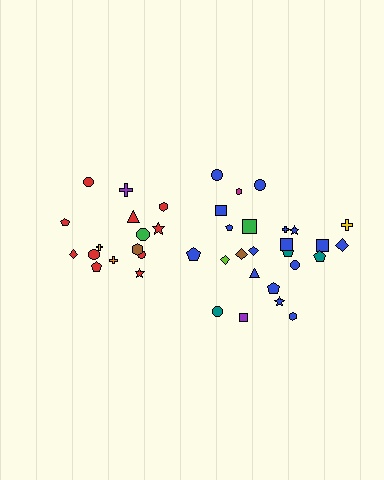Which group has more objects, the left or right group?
The right group.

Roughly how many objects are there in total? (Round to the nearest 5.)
Roughly 40 objects in total.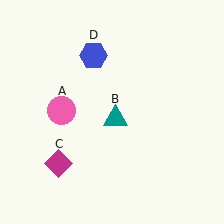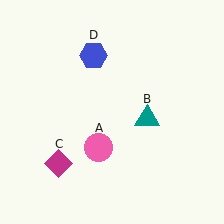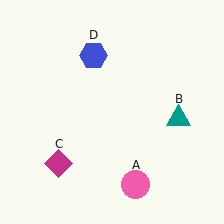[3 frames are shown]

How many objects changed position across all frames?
2 objects changed position: pink circle (object A), teal triangle (object B).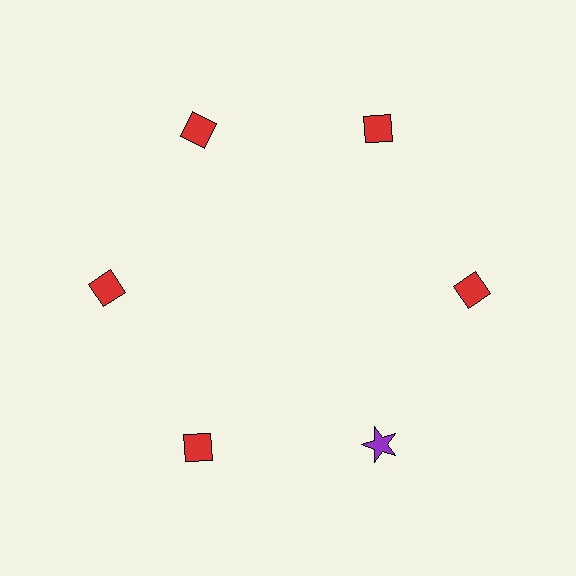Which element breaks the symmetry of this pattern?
The purple star at roughly the 5 o'clock position breaks the symmetry. All other shapes are red diamonds.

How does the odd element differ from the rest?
It differs in both color (purple instead of red) and shape (star instead of diamond).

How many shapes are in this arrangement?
There are 6 shapes arranged in a ring pattern.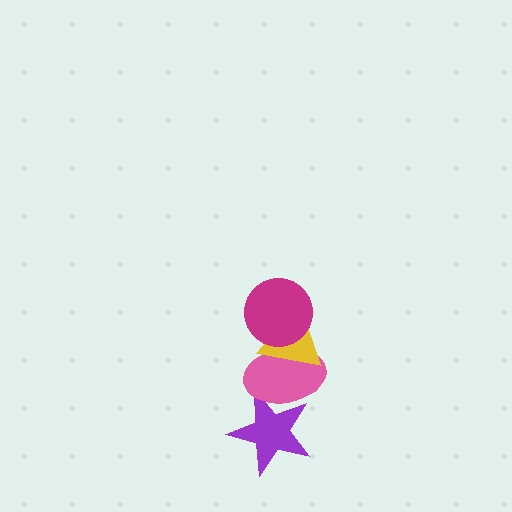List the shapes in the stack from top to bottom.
From top to bottom: the magenta circle, the yellow triangle, the pink ellipse, the purple star.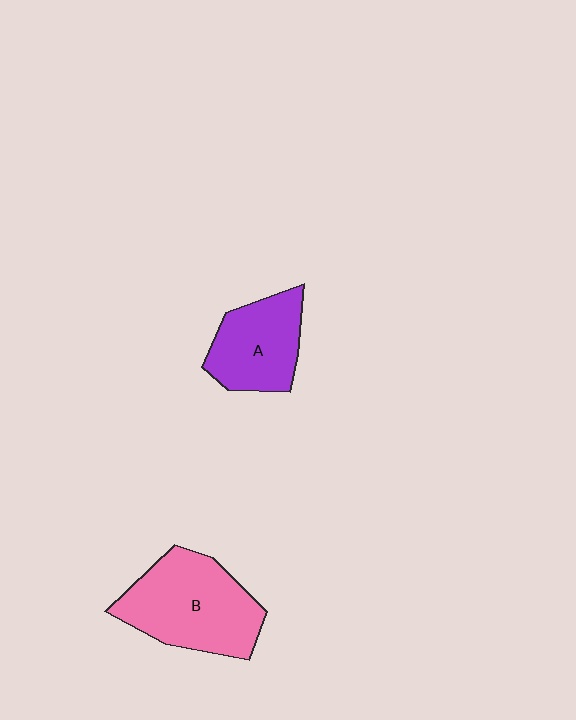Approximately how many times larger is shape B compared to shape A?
Approximately 1.4 times.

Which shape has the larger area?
Shape B (pink).